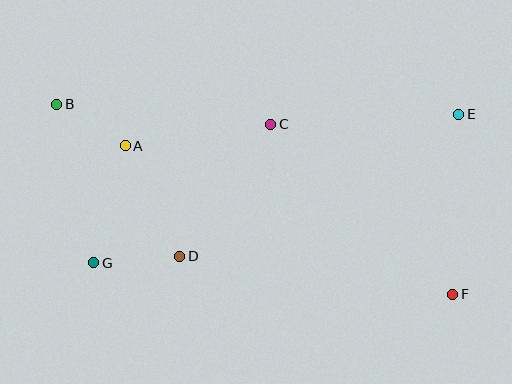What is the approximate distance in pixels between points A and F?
The distance between A and F is approximately 360 pixels.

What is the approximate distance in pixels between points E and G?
The distance between E and G is approximately 394 pixels.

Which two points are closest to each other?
Points A and B are closest to each other.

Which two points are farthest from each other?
Points B and F are farthest from each other.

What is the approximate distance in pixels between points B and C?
The distance between B and C is approximately 215 pixels.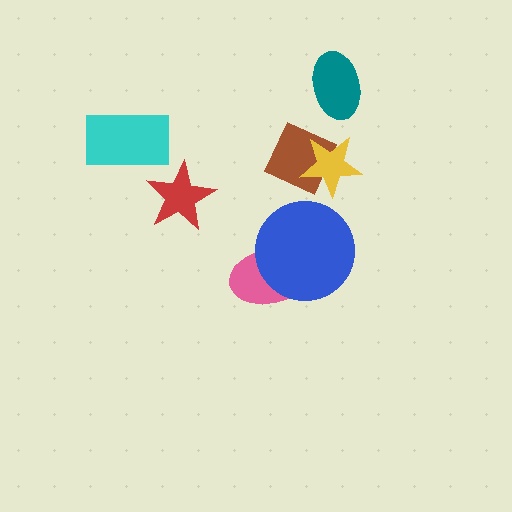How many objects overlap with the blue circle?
1 object overlaps with the blue circle.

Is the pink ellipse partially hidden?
Yes, it is partially covered by another shape.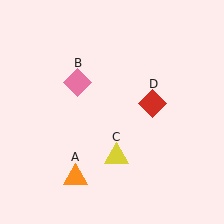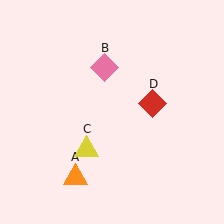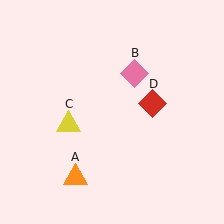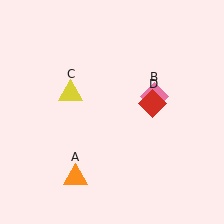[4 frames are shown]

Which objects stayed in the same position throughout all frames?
Orange triangle (object A) and red diamond (object D) remained stationary.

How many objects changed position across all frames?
2 objects changed position: pink diamond (object B), yellow triangle (object C).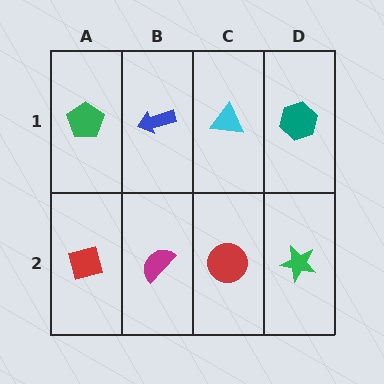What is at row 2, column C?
A red circle.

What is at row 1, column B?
A blue arrow.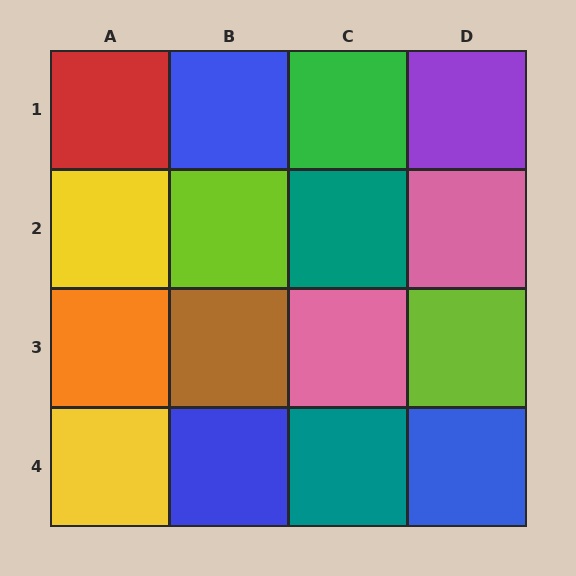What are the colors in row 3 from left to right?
Orange, brown, pink, lime.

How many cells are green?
1 cell is green.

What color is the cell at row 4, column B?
Blue.